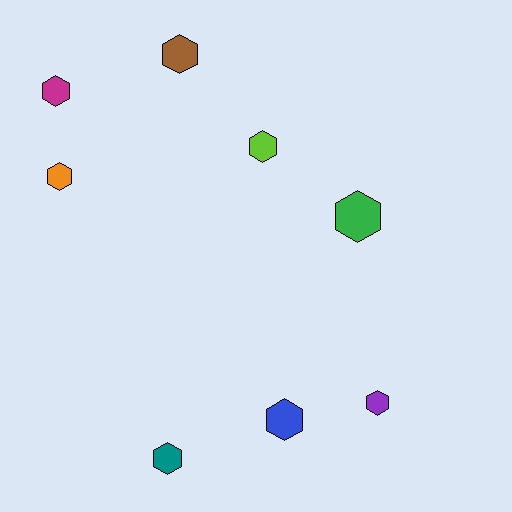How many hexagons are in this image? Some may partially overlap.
There are 8 hexagons.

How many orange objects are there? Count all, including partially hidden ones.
There is 1 orange object.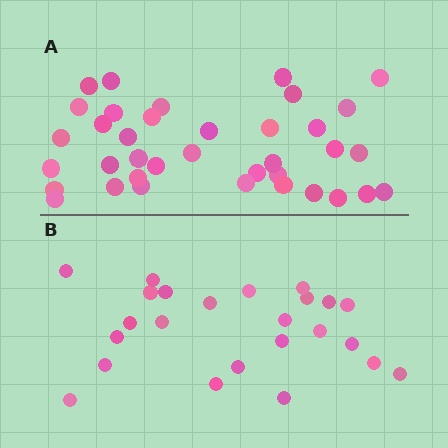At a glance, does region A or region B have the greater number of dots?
Region A (the top region) has more dots.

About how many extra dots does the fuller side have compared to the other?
Region A has approximately 15 more dots than region B.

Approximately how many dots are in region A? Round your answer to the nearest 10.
About 40 dots. (The exact count is 37, which rounds to 40.)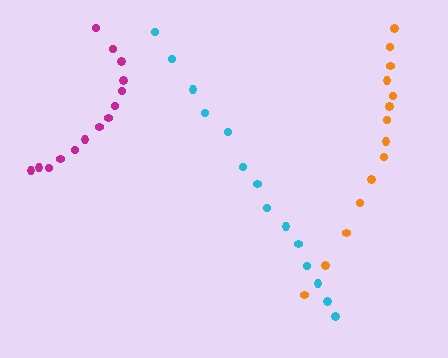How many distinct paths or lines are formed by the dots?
There are 3 distinct paths.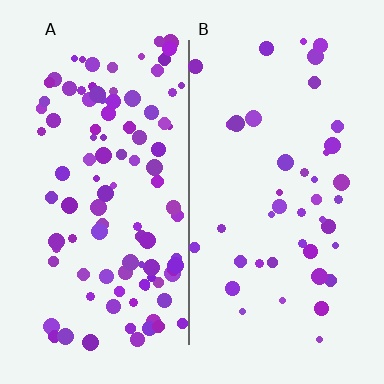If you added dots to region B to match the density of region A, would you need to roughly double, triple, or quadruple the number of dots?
Approximately triple.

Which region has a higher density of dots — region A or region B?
A (the left).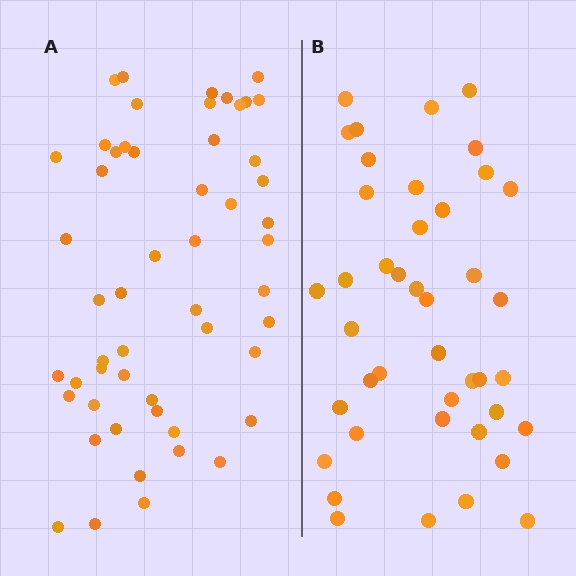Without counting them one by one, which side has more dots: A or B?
Region A (the left region) has more dots.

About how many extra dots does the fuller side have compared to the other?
Region A has roughly 12 or so more dots than region B.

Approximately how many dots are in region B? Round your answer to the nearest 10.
About 40 dots. (The exact count is 42, which rounds to 40.)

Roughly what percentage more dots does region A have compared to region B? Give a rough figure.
About 25% more.